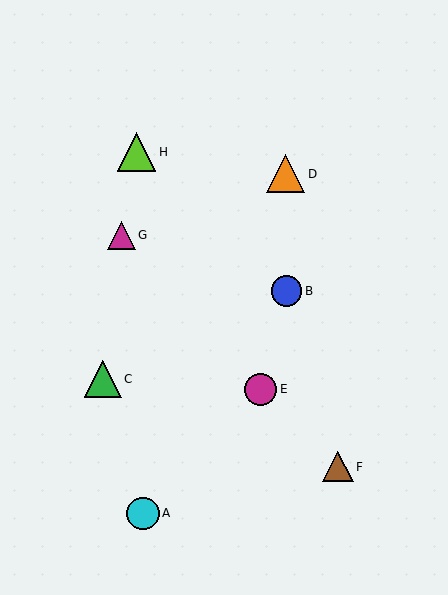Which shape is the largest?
The orange triangle (labeled D) is the largest.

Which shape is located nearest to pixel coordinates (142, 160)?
The lime triangle (labeled H) at (136, 152) is nearest to that location.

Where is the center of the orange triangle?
The center of the orange triangle is at (286, 174).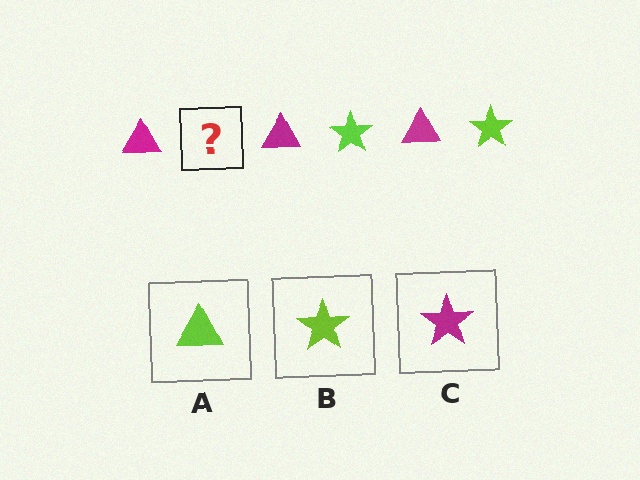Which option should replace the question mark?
Option B.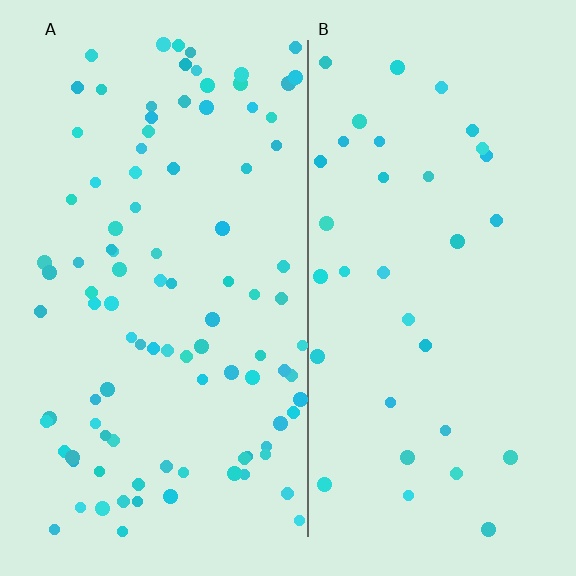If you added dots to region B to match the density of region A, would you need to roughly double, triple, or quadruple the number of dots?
Approximately triple.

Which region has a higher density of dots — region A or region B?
A (the left).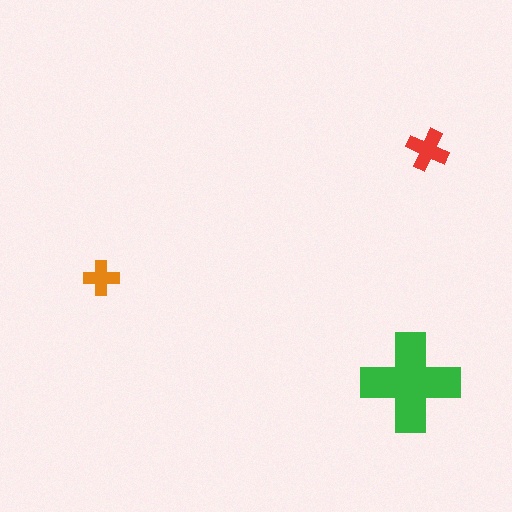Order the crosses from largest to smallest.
the green one, the red one, the orange one.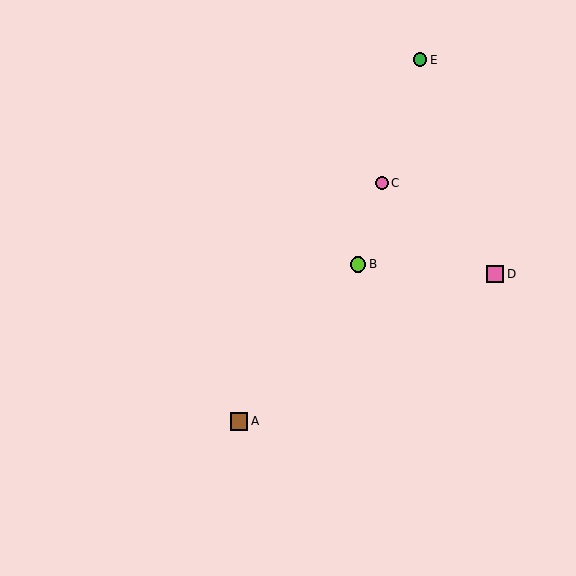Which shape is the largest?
The brown square (labeled A) is the largest.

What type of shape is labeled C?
Shape C is a pink circle.